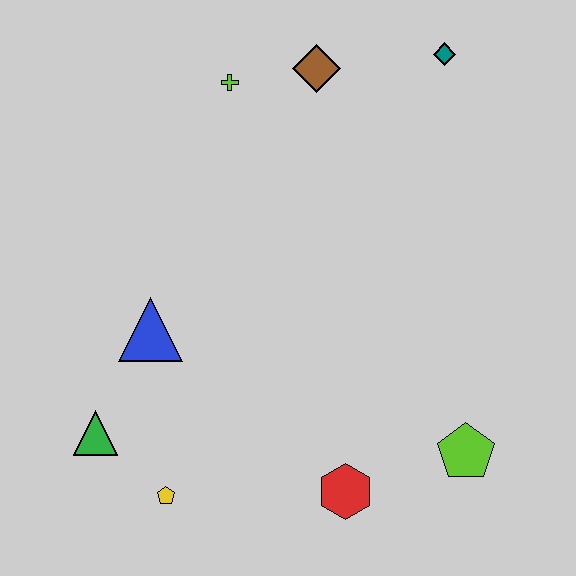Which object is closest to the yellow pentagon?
The green triangle is closest to the yellow pentagon.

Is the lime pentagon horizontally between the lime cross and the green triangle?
No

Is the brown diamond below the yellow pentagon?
No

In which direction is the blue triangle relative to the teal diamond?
The blue triangle is to the left of the teal diamond.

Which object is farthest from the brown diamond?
The yellow pentagon is farthest from the brown diamond.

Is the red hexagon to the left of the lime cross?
No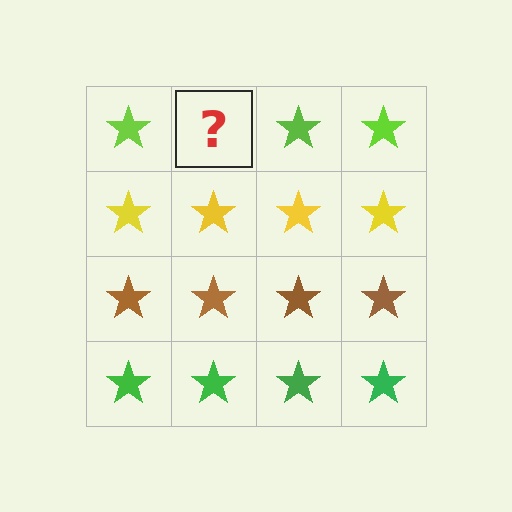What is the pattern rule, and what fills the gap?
The rule is that each row has a consistent color. The gap should be filled with a lime star.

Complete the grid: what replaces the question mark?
The question mark should be replaced with a lime star.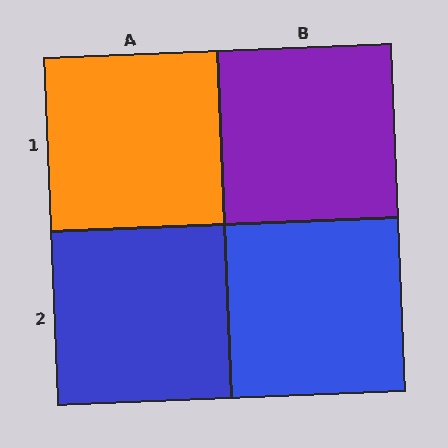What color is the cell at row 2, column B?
Blue.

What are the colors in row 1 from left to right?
Orange, purple.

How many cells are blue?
2 cells are blue.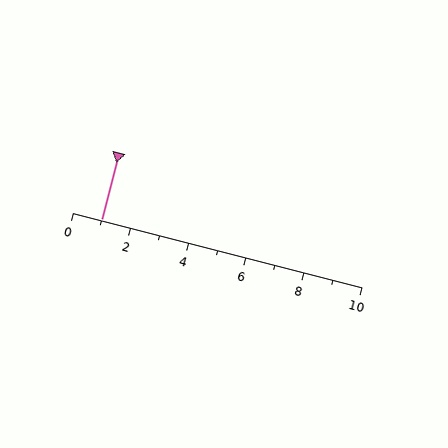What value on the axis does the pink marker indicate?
The marker indicates approximately 1.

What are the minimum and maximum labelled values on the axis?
The axis runs from 0 to 10.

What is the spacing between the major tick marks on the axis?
The major ticks are spaced 2 apart.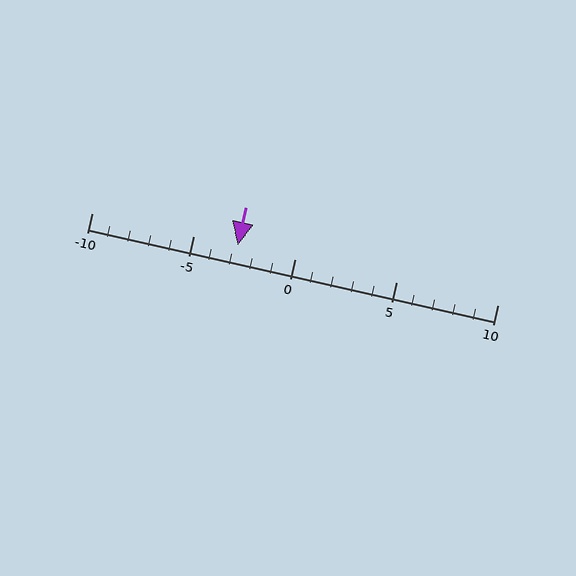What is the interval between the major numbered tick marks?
The major tick marks are spaced 5 units apart.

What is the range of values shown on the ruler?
The ruler shows values from -10 to 10.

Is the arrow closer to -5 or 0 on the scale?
The arrow is closer to -5.